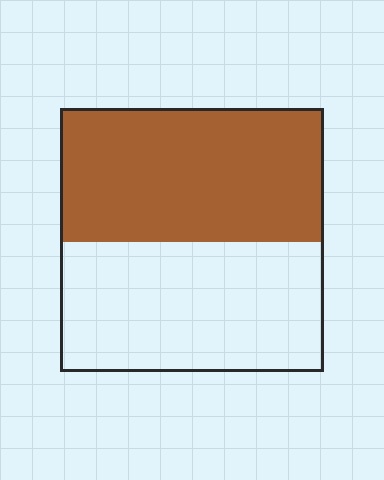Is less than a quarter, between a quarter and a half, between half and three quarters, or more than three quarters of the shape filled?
Between half and three quarters.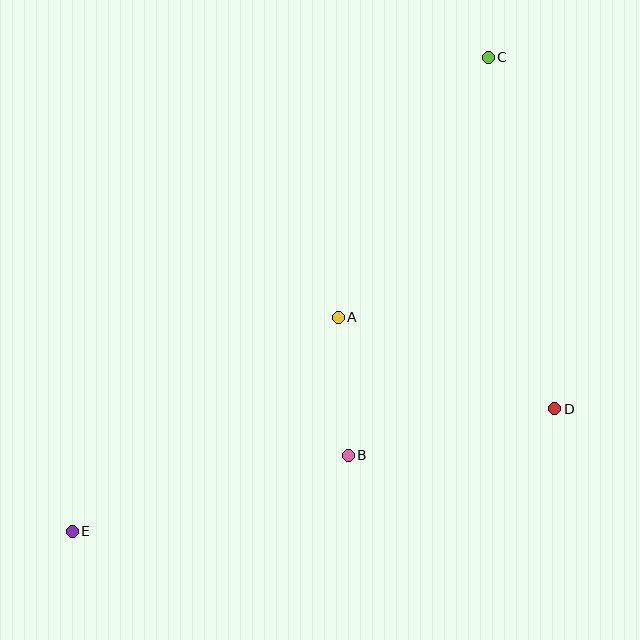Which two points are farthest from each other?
Points C and E are farthest from each other.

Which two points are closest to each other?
Points A and B are closest to each other.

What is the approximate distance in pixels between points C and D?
The distance between C and D is approximately 358 pixels.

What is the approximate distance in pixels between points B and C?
The distance between B and C is approximately 422 pixels.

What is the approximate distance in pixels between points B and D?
The distance between B and D is approximately 212 pixels.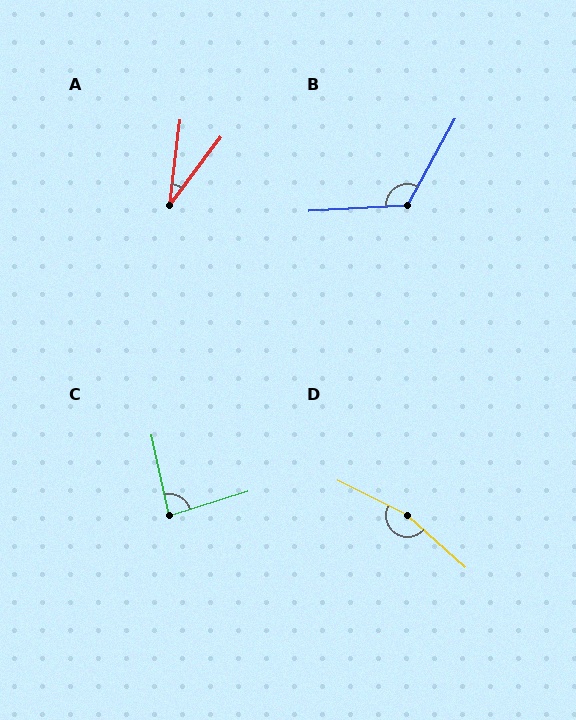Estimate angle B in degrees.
Approximately 122 degrees.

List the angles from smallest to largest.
A (30°), C (85°), B (122°), D (165°).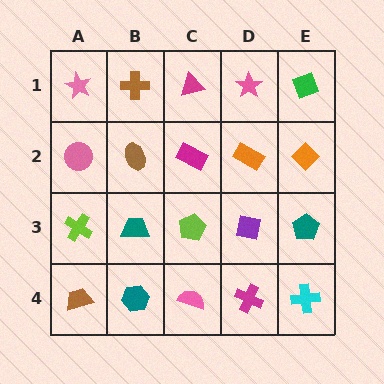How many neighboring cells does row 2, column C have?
4.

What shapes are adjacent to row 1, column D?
An orange rectangle (row 2, column D), a magenta triangle (row 1, column C), a green diamond (row 1, column E).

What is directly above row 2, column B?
A brown cross.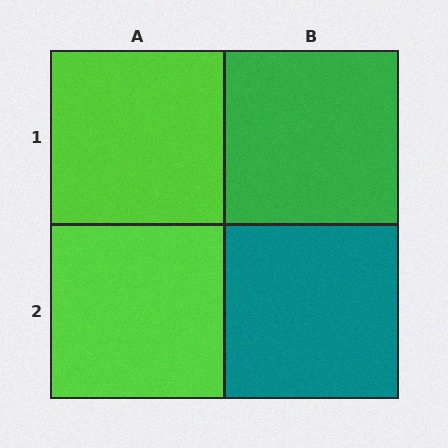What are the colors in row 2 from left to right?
Lime, teal.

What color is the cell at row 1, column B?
Green.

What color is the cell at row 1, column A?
Lime.